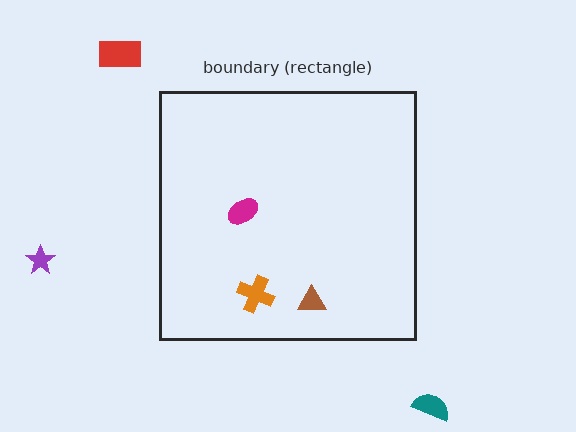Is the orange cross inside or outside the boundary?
Inside.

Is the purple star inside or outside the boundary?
Outside.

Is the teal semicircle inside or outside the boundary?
Outside.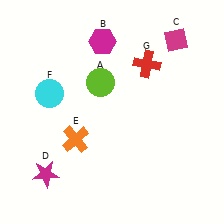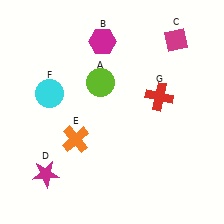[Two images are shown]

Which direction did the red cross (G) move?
The red cross (G) moved down.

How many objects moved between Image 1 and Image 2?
1 object moved between the two images.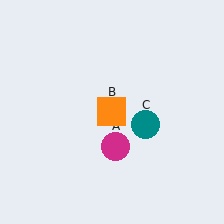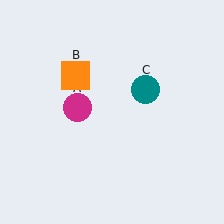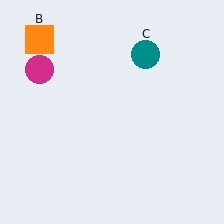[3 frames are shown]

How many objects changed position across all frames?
3 objects changed position: magenta circle (object A), orange square (object B), teal circle (object C).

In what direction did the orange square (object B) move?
The orange square (object B) moved up and to the left.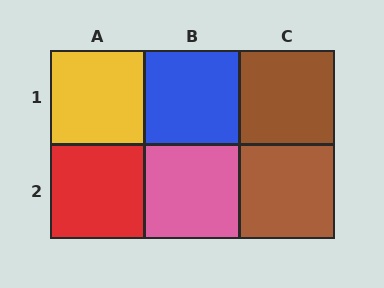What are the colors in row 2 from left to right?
Red, pink, brown.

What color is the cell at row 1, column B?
Blue.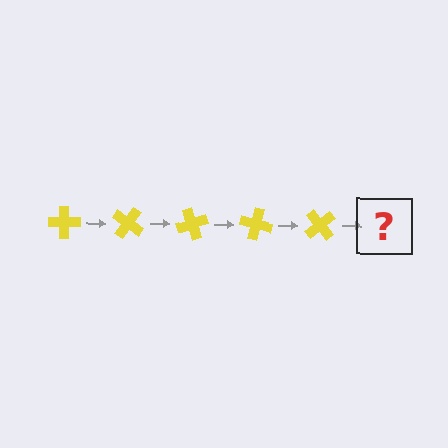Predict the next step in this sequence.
The next step is a yellow cross rotated 175 degrees.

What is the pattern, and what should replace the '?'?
The pattern is that the cross rotates 35 degrees each step. The '?' should be a yellow cross rotated 175 degrees.